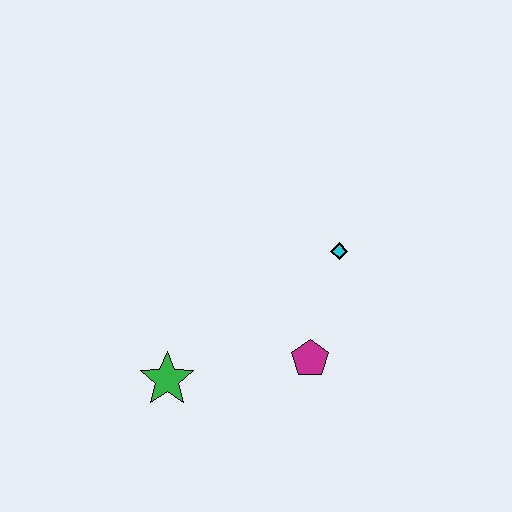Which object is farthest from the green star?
The cyan diamond is farthest from the green star.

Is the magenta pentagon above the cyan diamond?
No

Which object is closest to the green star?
The magenta pentagon is closest to the green star.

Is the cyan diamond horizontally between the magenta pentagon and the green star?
No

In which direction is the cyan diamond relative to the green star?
The cyan diamond is to the right of the green star.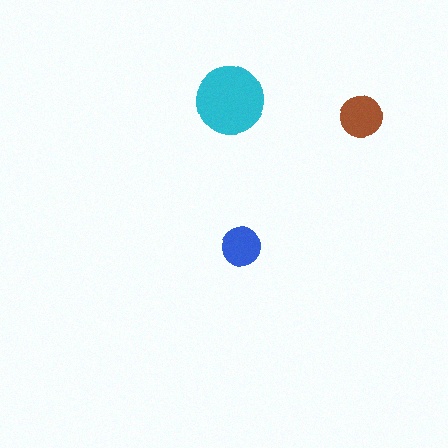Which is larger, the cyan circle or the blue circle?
The cyan one.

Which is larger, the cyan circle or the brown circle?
The cyan one.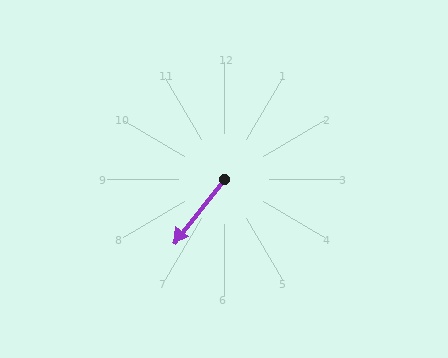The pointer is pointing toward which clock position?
Roughly 7 o'clock.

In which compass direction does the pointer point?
Southwest.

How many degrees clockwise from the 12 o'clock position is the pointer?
Approximately 218 degrees.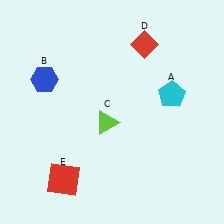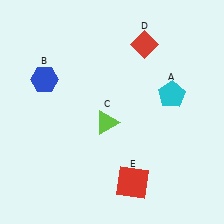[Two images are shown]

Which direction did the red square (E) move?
The red square (E) moved right.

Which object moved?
The red square (E) moved right.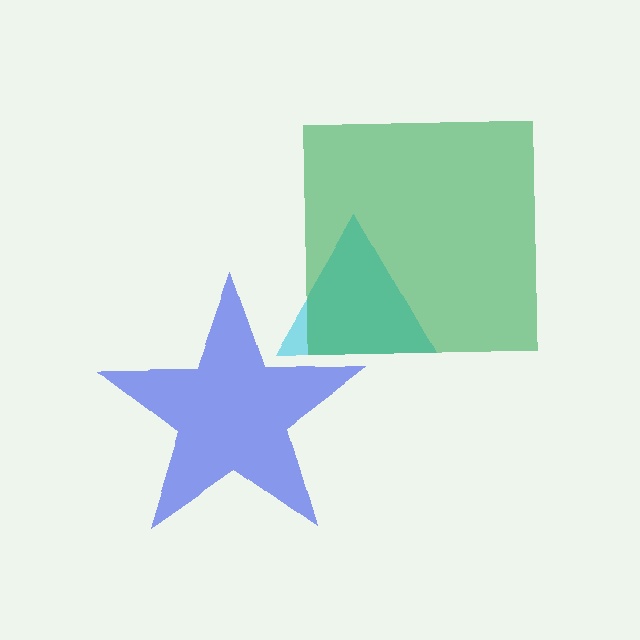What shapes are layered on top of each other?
The layered shapes are: a blue star, a cyan triangle, a green square.